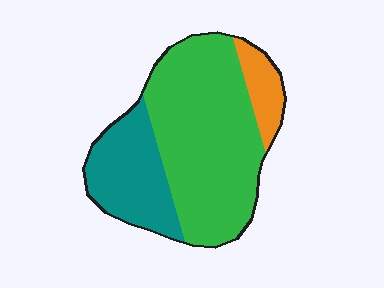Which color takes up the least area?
Orange, at roughly 10%.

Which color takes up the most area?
Green, at roughly 60%.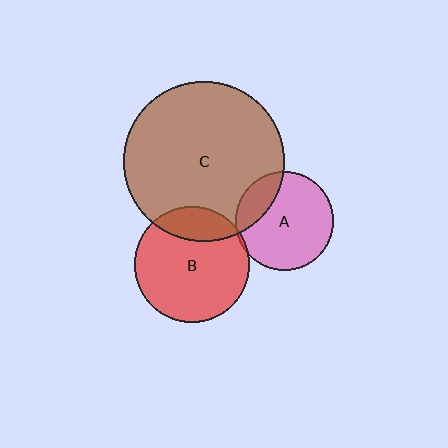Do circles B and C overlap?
Yes.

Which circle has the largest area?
Circle C (brown).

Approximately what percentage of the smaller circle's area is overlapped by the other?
Approximately 20%.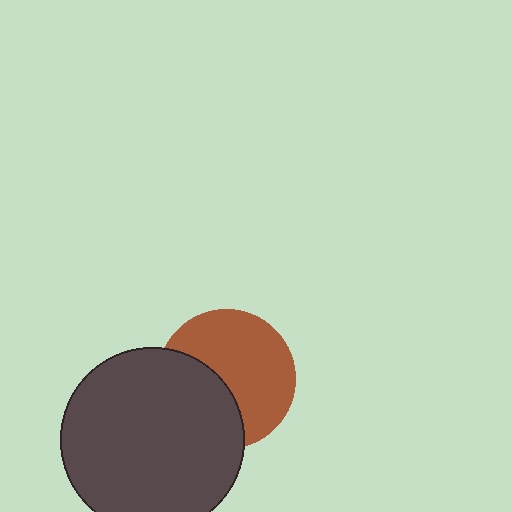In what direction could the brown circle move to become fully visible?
The brown circle could move toward the upper-right. That would shift it out from behind the dark gray circle entirely.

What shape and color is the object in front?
The object in front is a dark gray circle.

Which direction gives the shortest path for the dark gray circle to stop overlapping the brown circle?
Moving toward the lower-left gives the shortest separation.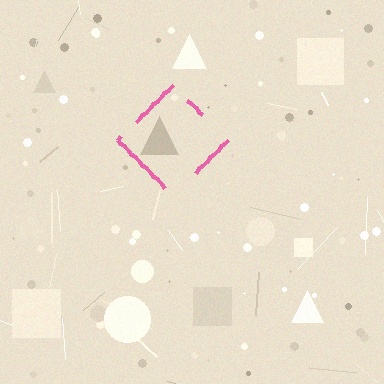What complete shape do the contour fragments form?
The contour fragments form a diamond.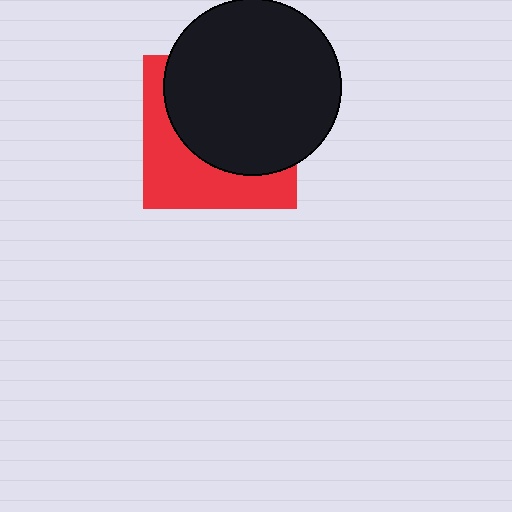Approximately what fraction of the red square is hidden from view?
Roughly 60% of the red square is hidden behind the black circle.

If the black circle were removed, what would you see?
You would see the complete red square.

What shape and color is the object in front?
The object in front is a black circle.